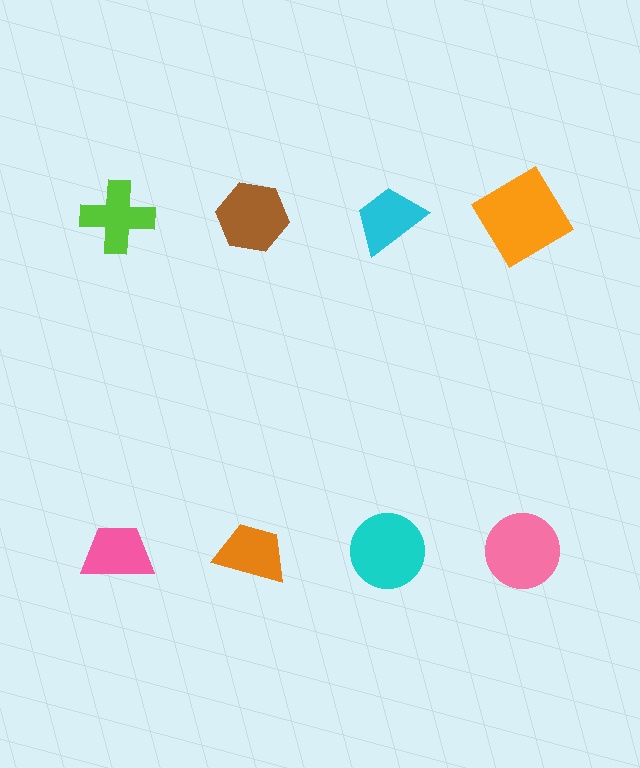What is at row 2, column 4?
A pink circle.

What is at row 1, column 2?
A brown hexagon.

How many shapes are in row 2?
4 shapes.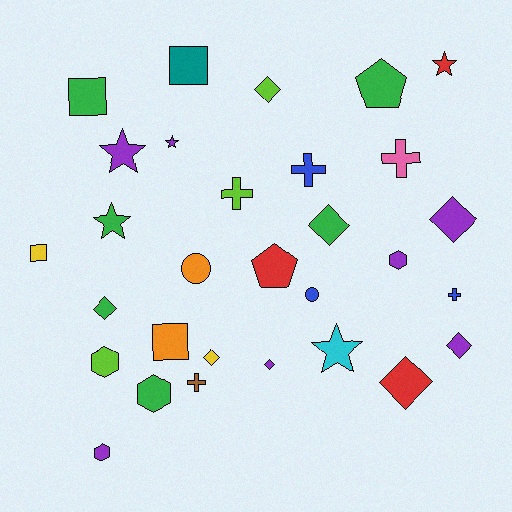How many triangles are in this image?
There are no triangles.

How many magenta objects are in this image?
There are no magenta objects.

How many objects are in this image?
There are 30 objects.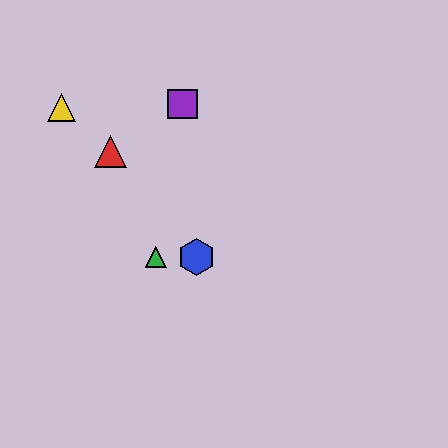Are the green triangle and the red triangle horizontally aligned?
No, the green triangle is at y≈257 and the red triangle is at y≈152.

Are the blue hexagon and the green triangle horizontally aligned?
Yes, both are at y≈257.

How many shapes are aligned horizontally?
2 shapes (the blue hexagon, the green triangle) are aligned horizontally.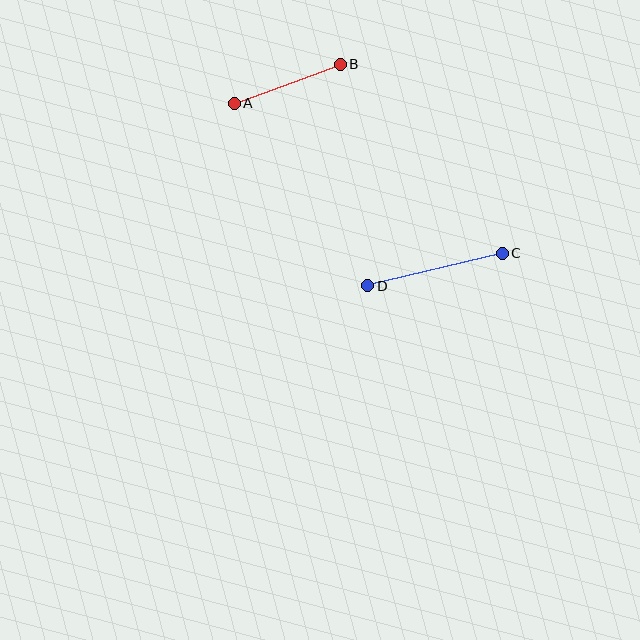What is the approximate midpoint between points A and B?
The midpoint is at approximately (287, 84) pixels.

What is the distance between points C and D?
The distance is approximately 138 pixels.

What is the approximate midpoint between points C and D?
The midpoint is at approximately (435, 269) pixels.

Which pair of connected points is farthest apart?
Points C and D are farthest apart.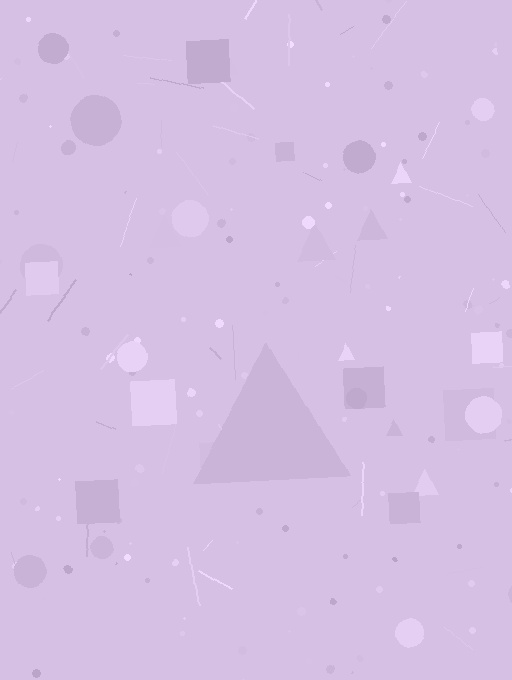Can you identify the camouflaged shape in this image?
The camouflaged shape is a triangle.